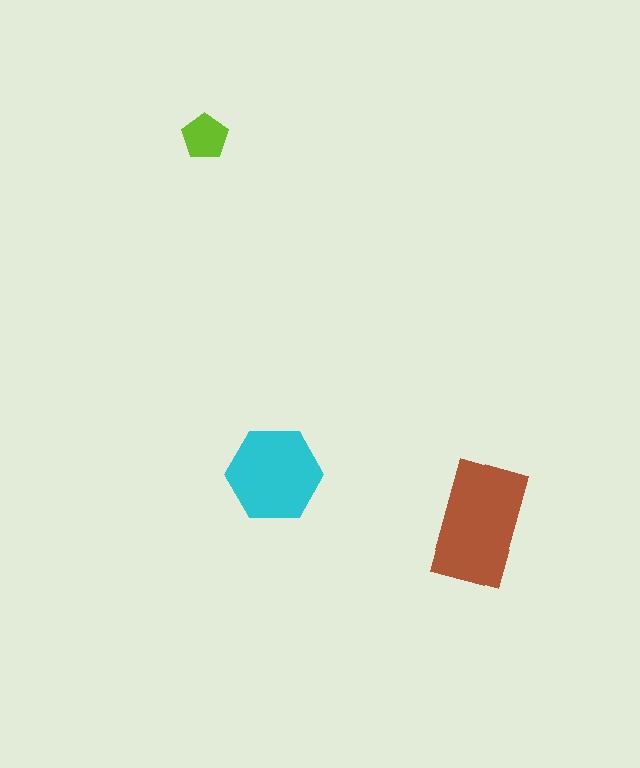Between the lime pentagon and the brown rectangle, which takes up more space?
The brown rectangle.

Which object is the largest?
The brown rectangle.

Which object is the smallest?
The lime pentagon.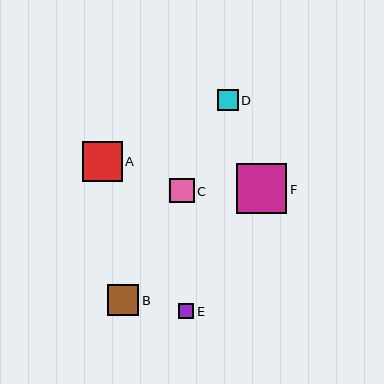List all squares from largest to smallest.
From largest to smallest: F, A, B, C, D, E.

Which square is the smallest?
Square E is the smallest with a size of approximately 16 pixels.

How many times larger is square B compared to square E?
Square B is approximately 2.0 times the size of square E.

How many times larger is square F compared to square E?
Square F is approximately 3.2 times the size of square E.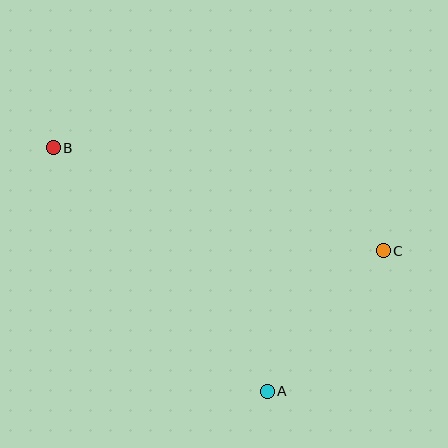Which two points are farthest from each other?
Points B and C are farthest from each other.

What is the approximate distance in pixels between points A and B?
The distance between A and B is approximately 324 pixels.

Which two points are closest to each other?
Points A and C are closest to each other.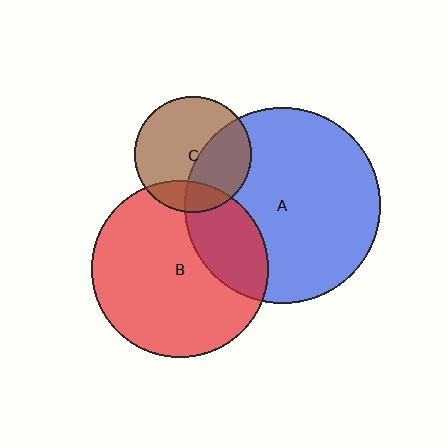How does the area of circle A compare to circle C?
Approximately 2.8 times.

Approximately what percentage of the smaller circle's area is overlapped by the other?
Approximately 25%.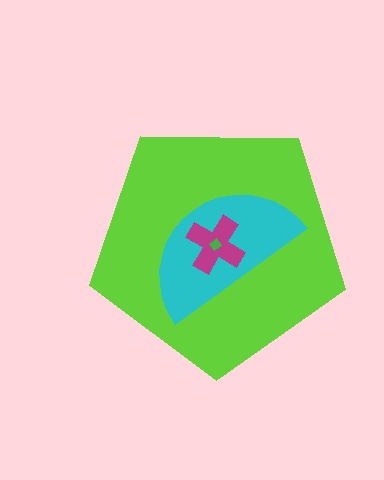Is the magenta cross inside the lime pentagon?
Yes.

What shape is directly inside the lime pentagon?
The cyan semicircle.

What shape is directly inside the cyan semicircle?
The magenta cross.